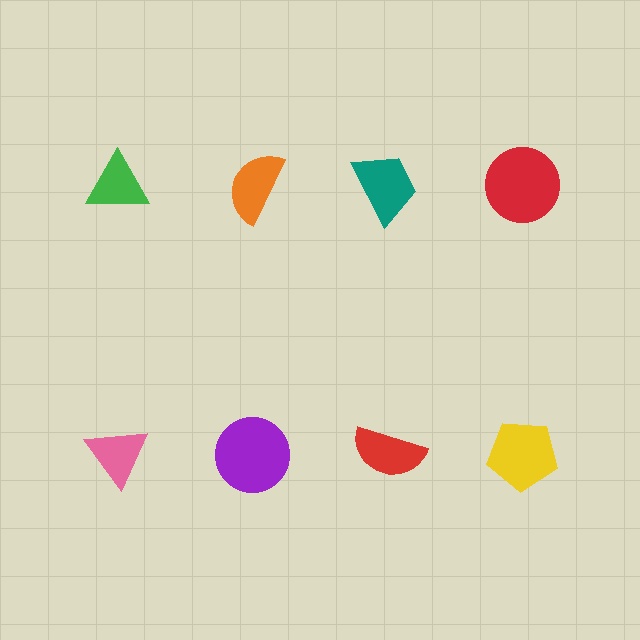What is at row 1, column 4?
A red circle.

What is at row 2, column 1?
A pink triangle.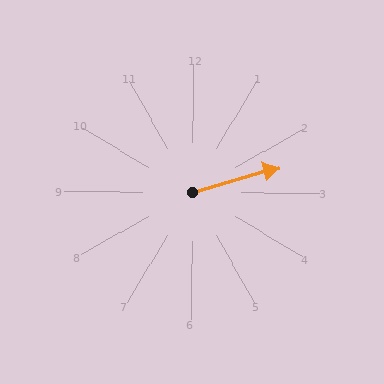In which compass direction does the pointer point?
East.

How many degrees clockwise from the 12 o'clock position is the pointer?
Approximately 73 degrees.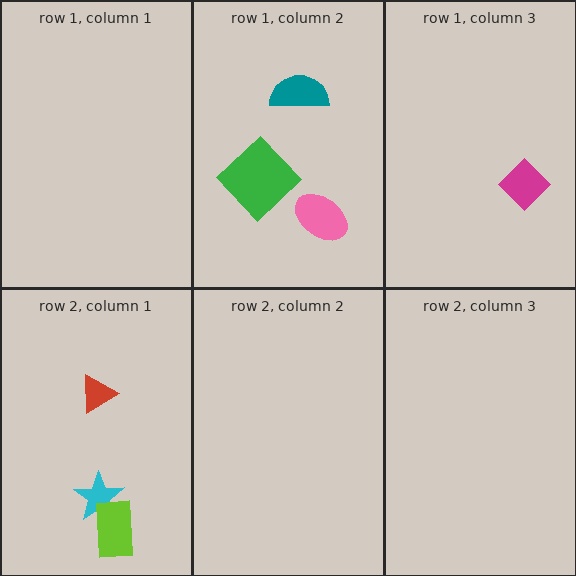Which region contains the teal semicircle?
The row 1, column 2 region.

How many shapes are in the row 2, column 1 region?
3.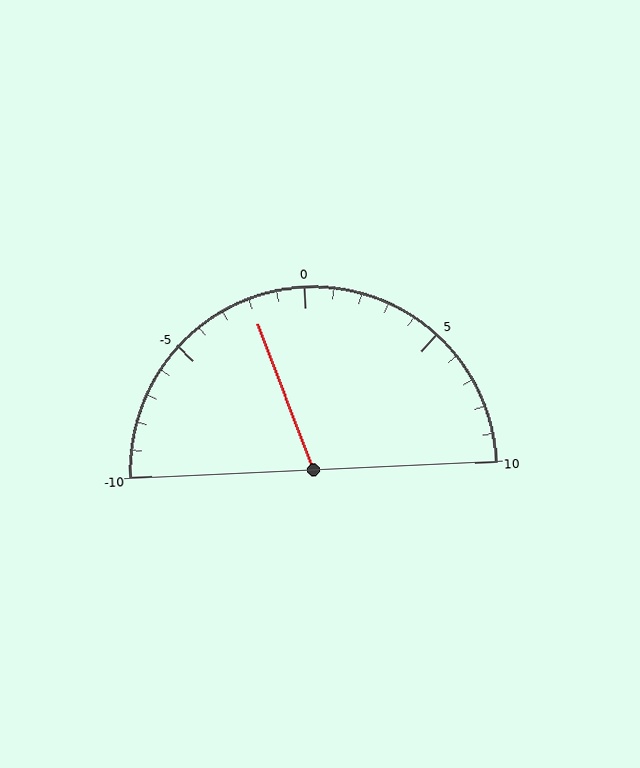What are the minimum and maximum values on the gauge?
The gauge ranges from -10 to 10.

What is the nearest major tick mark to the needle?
The nearest major tick mark is 0.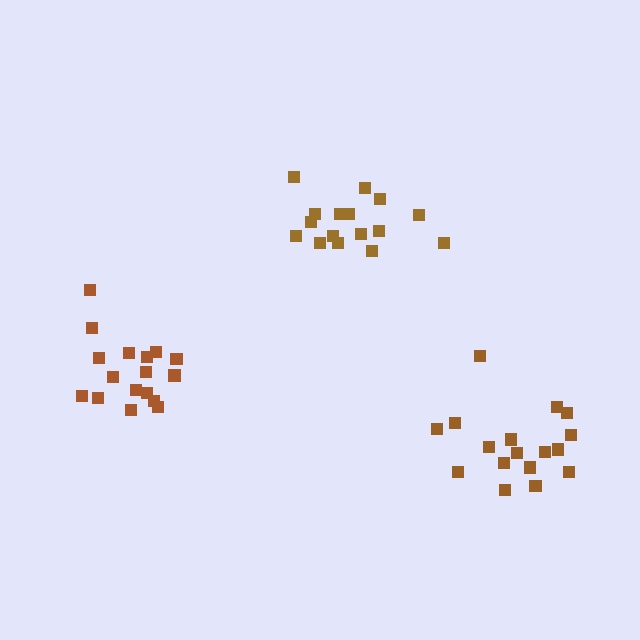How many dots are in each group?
Group 1: 17 dots, Group 2: 17 dots, Group 3: 16 dots (50 total).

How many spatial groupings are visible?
There are 3 spatial groupings.